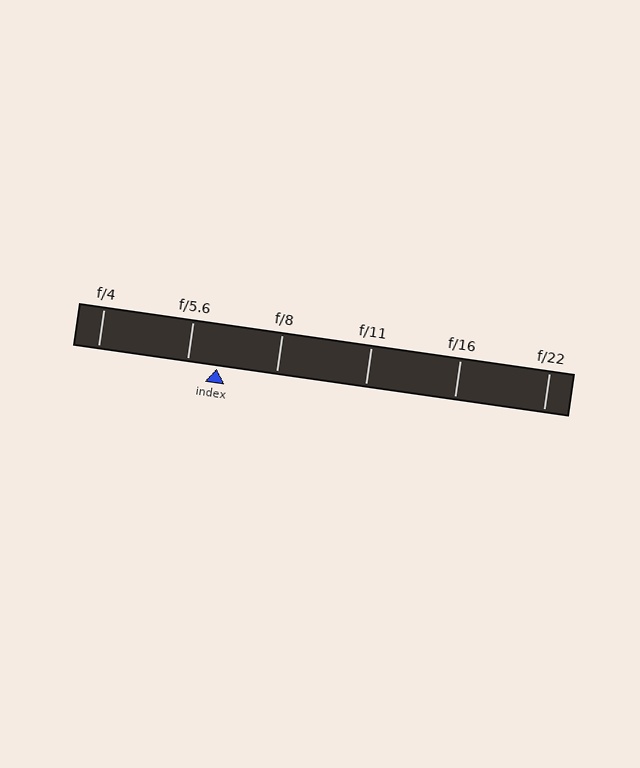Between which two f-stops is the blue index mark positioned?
The index mark is between f/5.6 and f/8.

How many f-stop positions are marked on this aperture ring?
There are 6 f-stop positions marked.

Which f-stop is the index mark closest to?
The index mark is closest to f/5.6.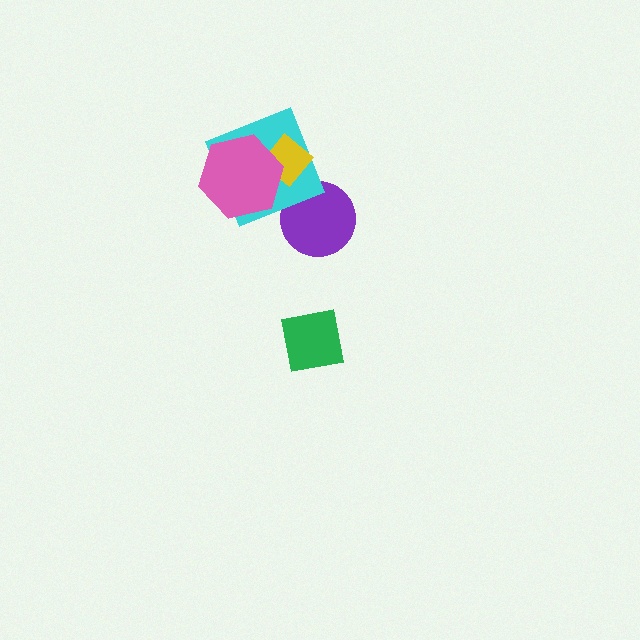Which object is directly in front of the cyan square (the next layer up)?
The yellow diamond is directly in front of the cyan square.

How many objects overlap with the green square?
0 objects overlap with the green square.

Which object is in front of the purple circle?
The cyan square is in front of the purple circle.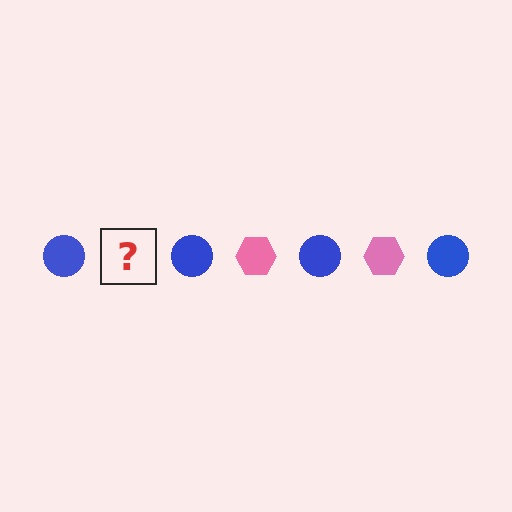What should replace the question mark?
The question mark should be replaced with a pink hexagon.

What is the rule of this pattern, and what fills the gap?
The rule is that the pattern alternates between blue circle and pink hexagon. The gap should be filled with a pink hexagon.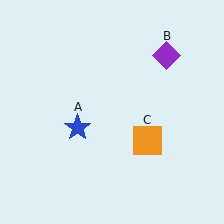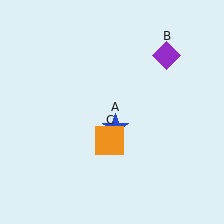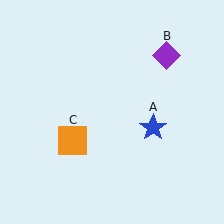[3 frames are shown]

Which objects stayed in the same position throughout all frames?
Purple diamond (object B) remained stationary.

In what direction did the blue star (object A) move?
The blue star (object A) moved right.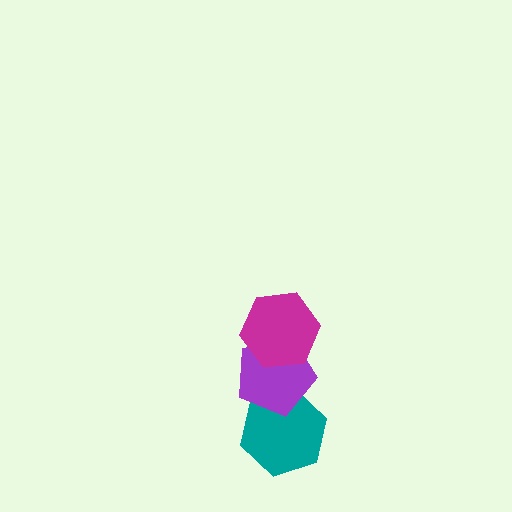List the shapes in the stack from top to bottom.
From top to bottom: the magenta hexagon, the purple pentagon, the teal hexagon.